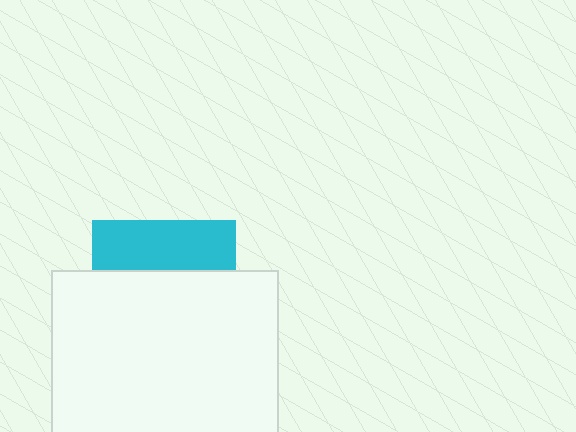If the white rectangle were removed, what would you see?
You would see the complete cyan square.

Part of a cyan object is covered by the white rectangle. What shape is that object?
It is a square.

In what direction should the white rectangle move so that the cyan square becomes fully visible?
The white rectangle should move down. That is the shortest direction to clear the overlap and leave the cyan square fully visible.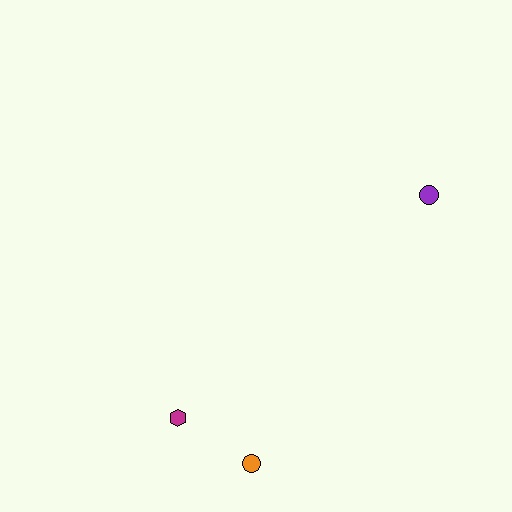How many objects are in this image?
There are 3 objects.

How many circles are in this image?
There are 2 circles.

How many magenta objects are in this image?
There is 1 magenta object.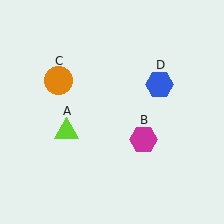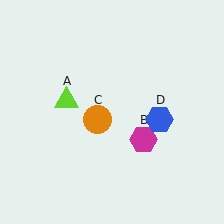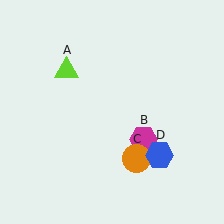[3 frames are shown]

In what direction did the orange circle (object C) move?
The orange circle (object C) moved down and to the right.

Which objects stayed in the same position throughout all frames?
Magenta hexagon (object B) remained stationary.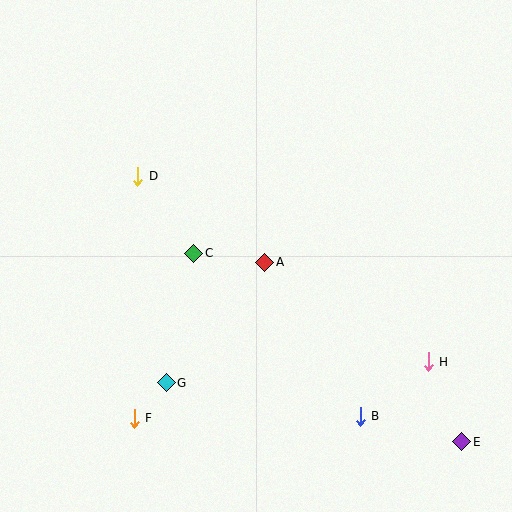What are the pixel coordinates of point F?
Point F is at (134, 418).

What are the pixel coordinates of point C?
Point C is at (194, 253).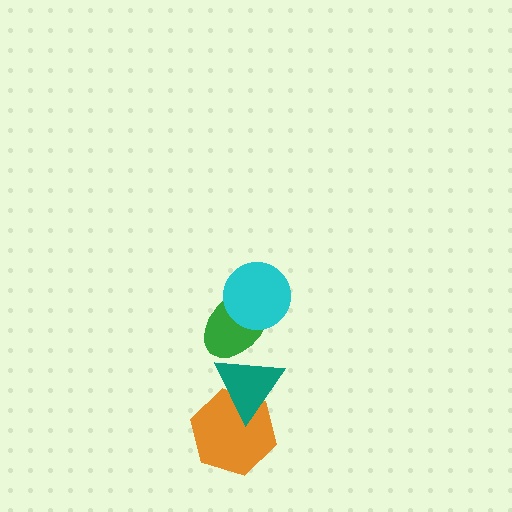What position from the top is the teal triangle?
The teal triangle is 3rd from the top.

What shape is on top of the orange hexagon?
The teal triangle is on top of the orange hexagon.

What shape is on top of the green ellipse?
The cyan circle is on top of the green ellipse.